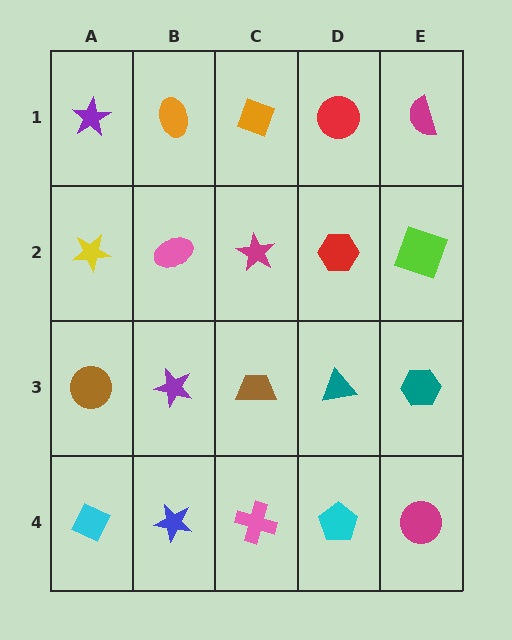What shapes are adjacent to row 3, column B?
A pink ellipse (row 2, column B), a blue star (row 4, column B), a brown circle (row 3, column A), a brown trapezoid (row 3, column C).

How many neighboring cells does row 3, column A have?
3.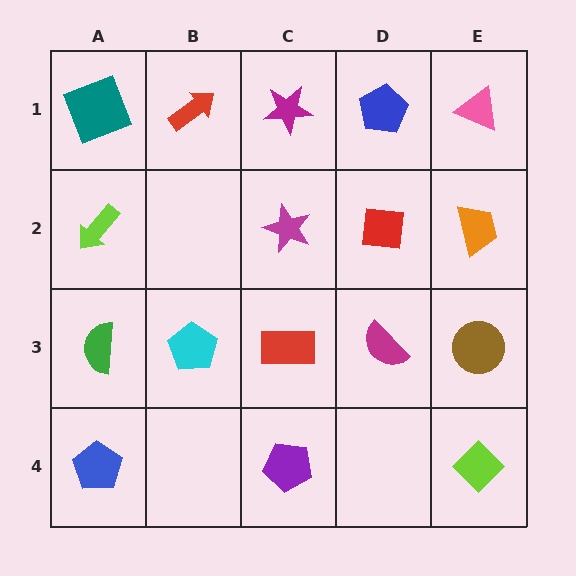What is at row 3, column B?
A cyan pentagon.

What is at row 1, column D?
A blue pentagon.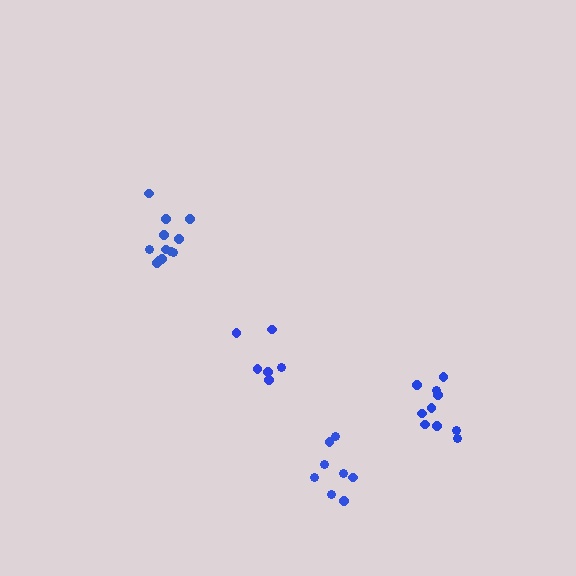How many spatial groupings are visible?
There are 4 spatial groupings.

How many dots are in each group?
Group 1: 12 dots, Group 2: 8 dots, Group 3: 6 dots, Group 4: 10 dots (36 total).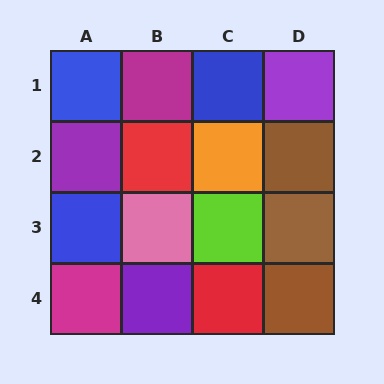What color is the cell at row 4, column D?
Brown.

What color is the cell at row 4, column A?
Magenta.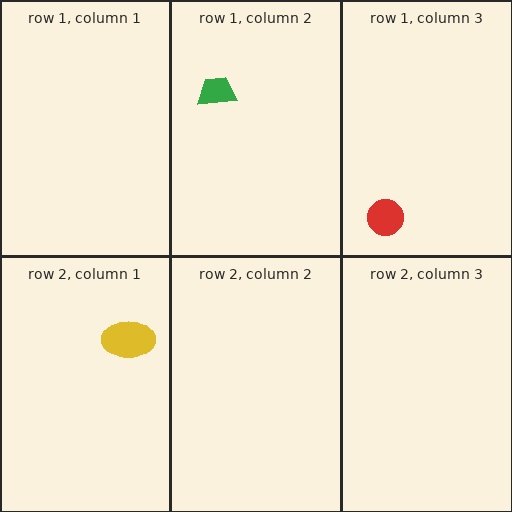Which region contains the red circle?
The row 1, column 3 region.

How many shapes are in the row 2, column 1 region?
1.